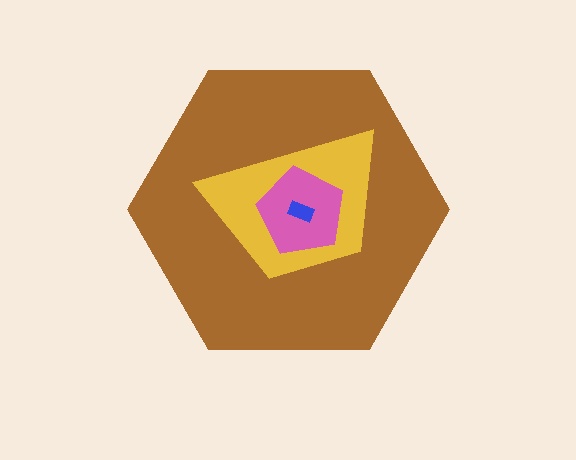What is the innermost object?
The blue rectangle.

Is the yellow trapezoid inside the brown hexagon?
Yes.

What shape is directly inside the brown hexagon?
The yellow trapezoid.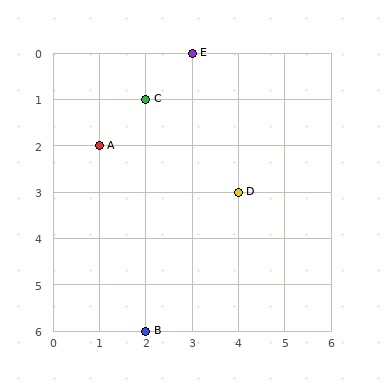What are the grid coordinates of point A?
Point A is at grid coordinates (1, 2).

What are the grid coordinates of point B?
Point B is at grid coordinates (2, 6).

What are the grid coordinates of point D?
Point D is at grid coordinates (4, 3).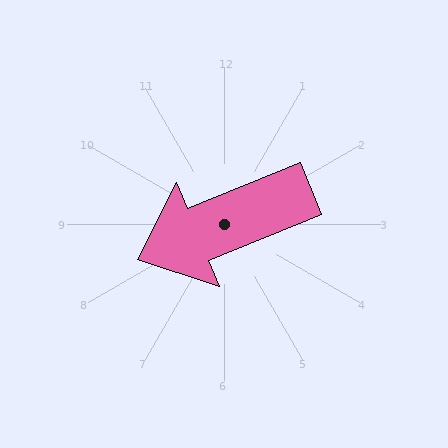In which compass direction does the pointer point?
West.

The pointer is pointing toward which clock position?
Roughly 8 o'clock.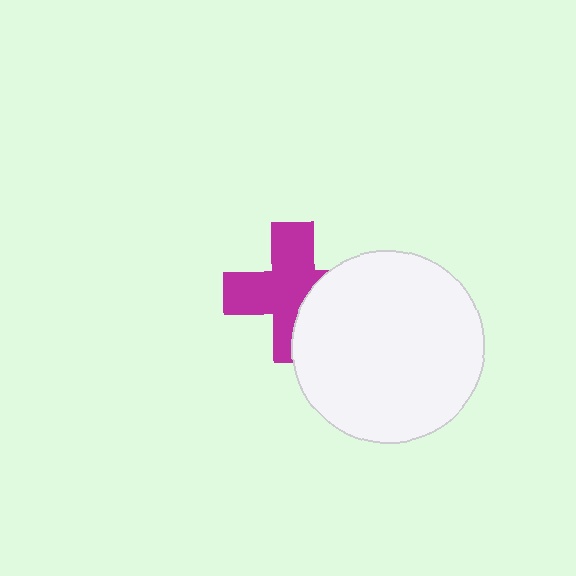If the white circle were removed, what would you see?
You would see the complete magenta cross.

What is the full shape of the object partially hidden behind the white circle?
The partially hidden object is a magenta cross.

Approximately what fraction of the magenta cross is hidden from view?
Roughly 34% of the magenta cross is hidden behind the white circle.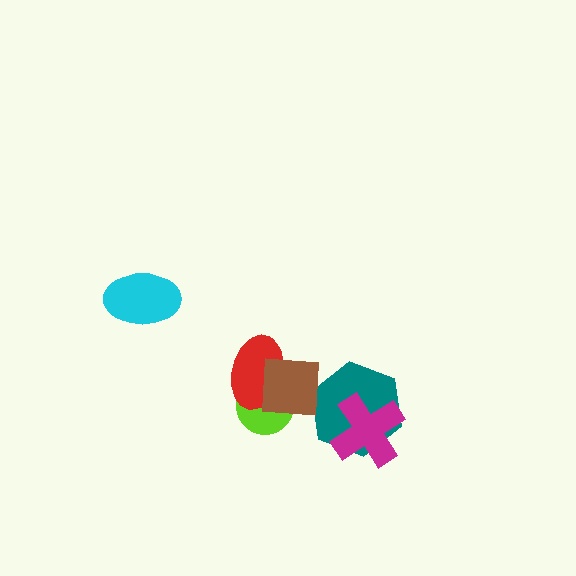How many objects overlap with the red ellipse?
2 objects overlap with the red ellipse.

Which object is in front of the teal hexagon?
The magenta cross is in front of the teal hexagon.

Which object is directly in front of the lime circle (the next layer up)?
The red ellipse is directly in front of the lime circle.